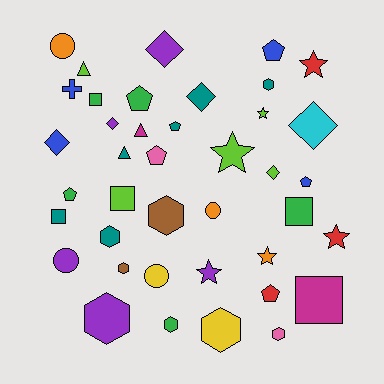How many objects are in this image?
There are 40 objects.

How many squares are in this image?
There are 5 squares.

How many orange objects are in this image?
There are 3 orange objects.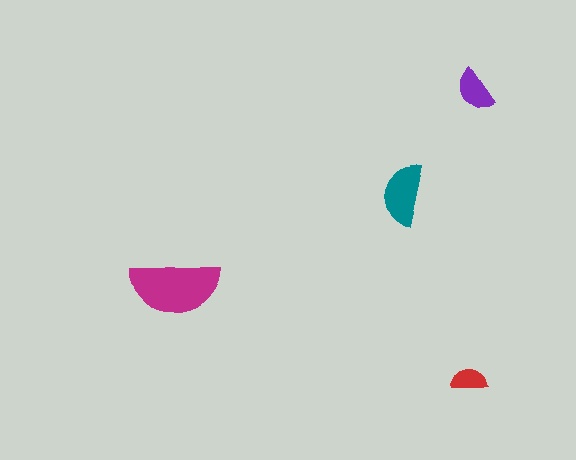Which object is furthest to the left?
The magenta semicircle is leftmost.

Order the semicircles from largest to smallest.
the magenta one, the teal one, the purple one, the red one.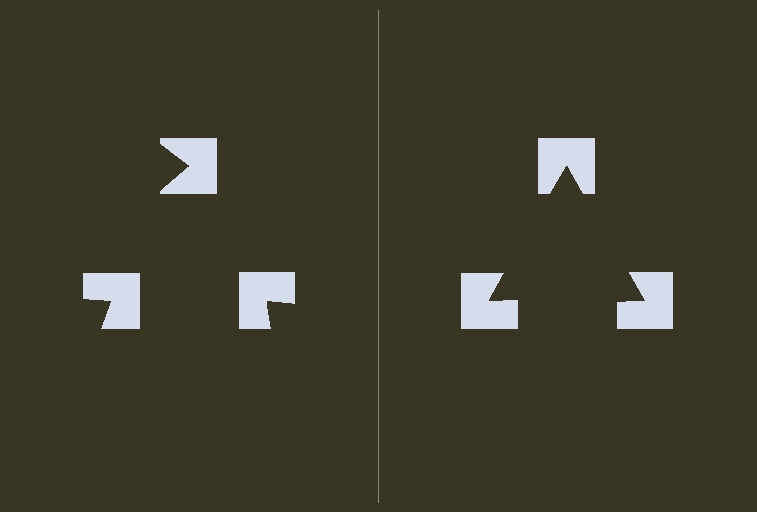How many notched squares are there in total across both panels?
6 — 3 on each side.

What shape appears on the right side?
An illusory triangle.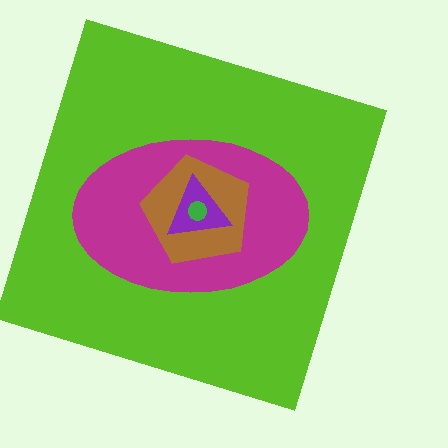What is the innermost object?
The green circle.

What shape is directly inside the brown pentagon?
The purple triangle.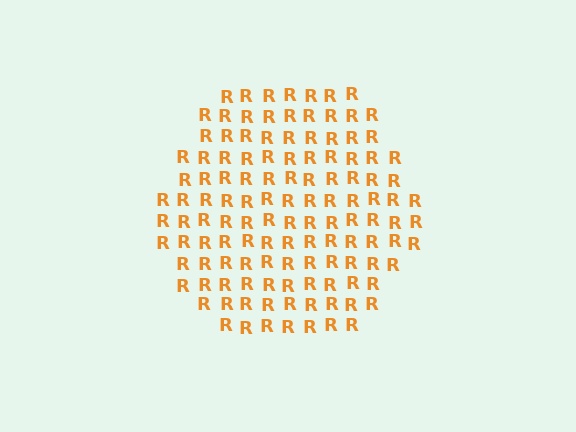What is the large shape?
The large shape is a hexagon.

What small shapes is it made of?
It is made of small letter R's.